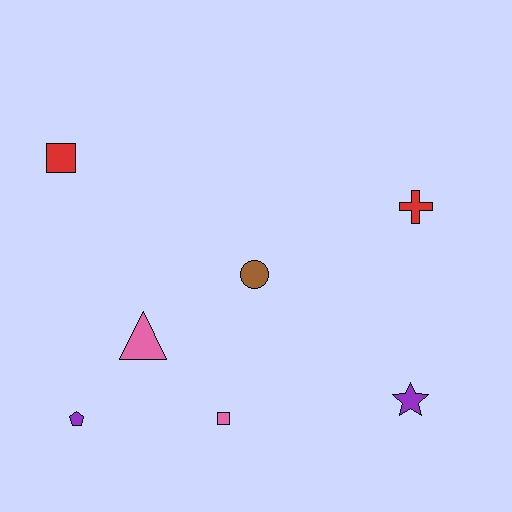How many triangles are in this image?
There is 1 triangle.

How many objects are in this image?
There are 7 objects.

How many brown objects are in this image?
There is 1 brown object.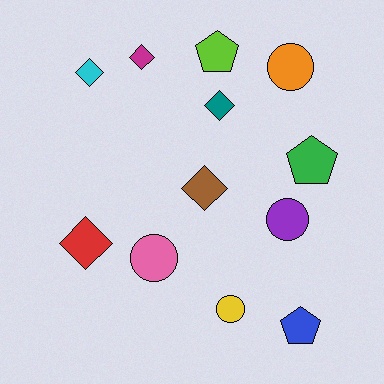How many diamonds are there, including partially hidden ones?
There are 5 diamonds.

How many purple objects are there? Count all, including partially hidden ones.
There is 1 purple object.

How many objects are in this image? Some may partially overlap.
There are 12 objects.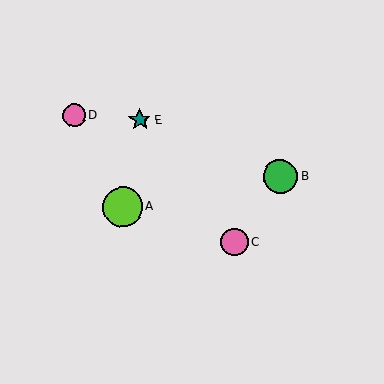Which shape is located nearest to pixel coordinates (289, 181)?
The green circle (labeled B) at (280, 177) is nearest to that location.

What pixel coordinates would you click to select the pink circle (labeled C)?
Click at (235, 242) to select the pink circle C.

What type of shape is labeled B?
Shape B is a green circle.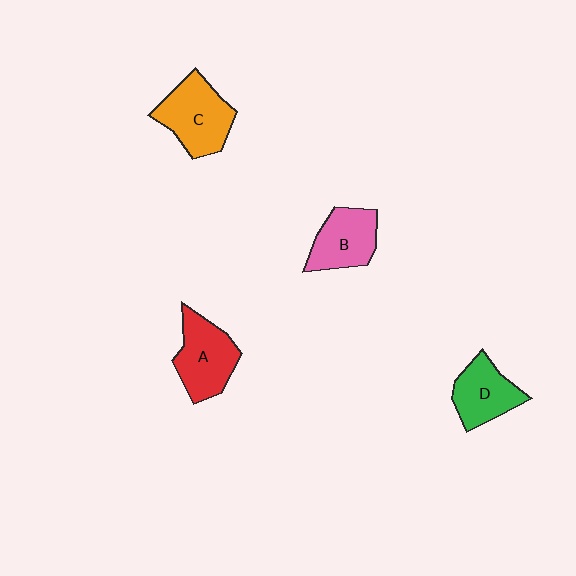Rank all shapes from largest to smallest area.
From largest to smallest: C (orange), A (red), B (pink), D (green).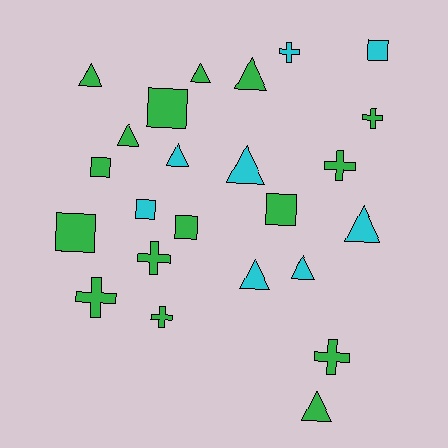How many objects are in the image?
There are 24 objects.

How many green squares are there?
There are 5 green squares.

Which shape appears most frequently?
Triangle, with 10 objects.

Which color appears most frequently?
Green, with 16 objects.